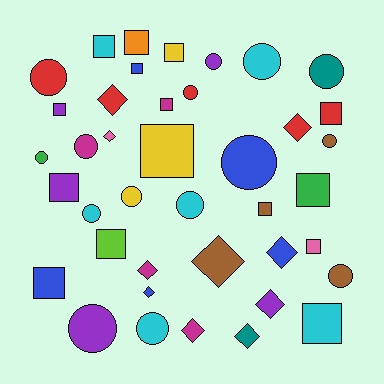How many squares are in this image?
There are 15 squares.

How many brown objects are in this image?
There are 4 brown objects.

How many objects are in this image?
There are 40 objects.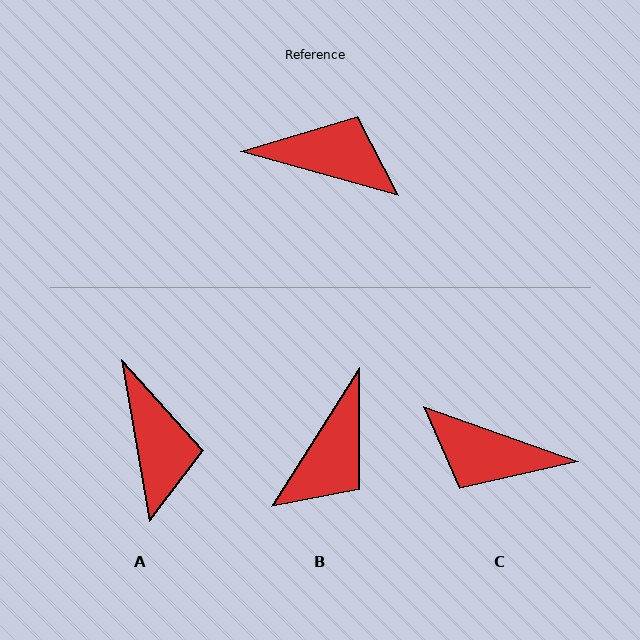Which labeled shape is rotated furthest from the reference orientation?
C, about 176 degrees away.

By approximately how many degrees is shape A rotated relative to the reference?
Approximately 65 degrees clockwise.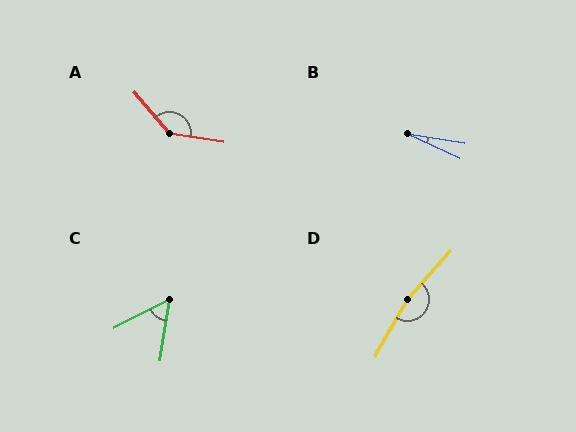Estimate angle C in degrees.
Approximately 54 degrees.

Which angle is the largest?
D, at approximately 168 degrees.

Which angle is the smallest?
B, at approximately 16 degrees.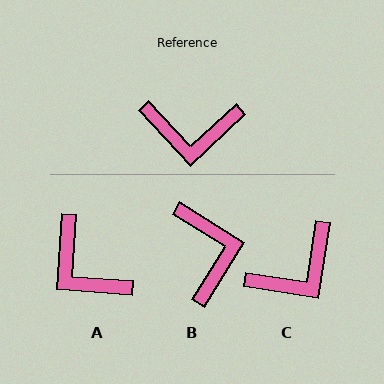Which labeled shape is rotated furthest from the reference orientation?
B, about 105 degrees away.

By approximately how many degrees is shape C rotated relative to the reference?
Approximately 38 degrees counter-clockwise.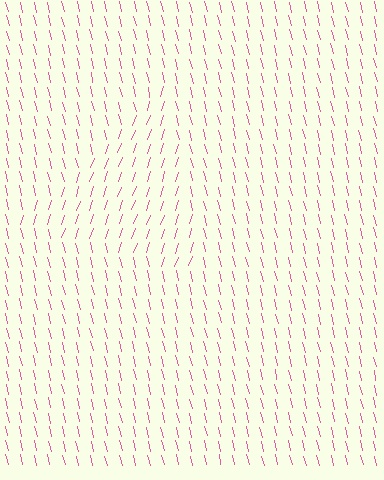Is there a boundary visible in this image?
Yes, there is a texture boundary formed by a change in line orientation.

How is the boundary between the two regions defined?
The boundary is defined purely by a change in line orientation (approximately 33 degrees difference). All lines are the same color and thickness.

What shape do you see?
I see a triangle.